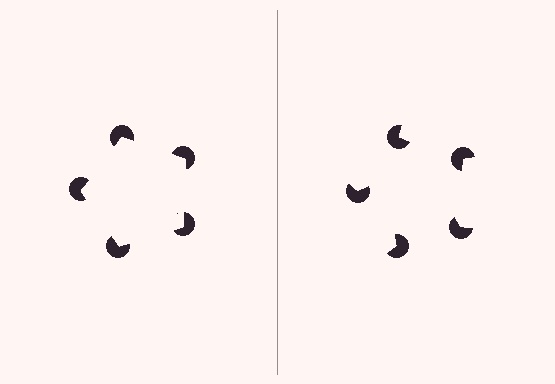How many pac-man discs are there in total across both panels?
10 — 5 on each side.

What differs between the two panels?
The pac-man discs are positioned identically on both sides; only the wedge orientations differ. On the left they align to a pentagon; on the right they are misaligned.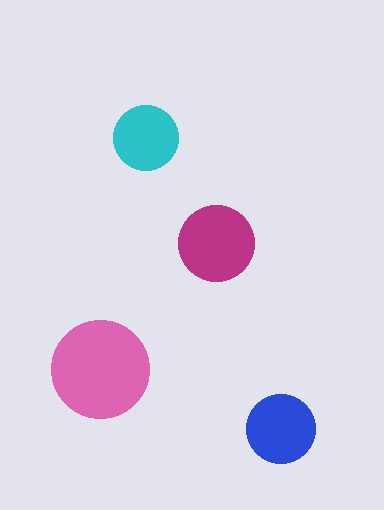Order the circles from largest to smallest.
the pink one, the magenta one, the blue one, the cyan one.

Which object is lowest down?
The blue circle is bottommost.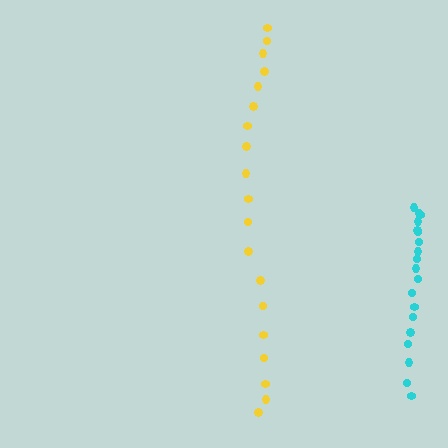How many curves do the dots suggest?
There are 2 distinct paths.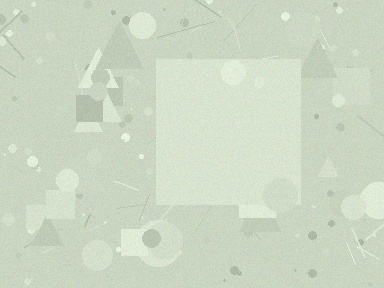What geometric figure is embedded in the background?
A square is embedded in the background.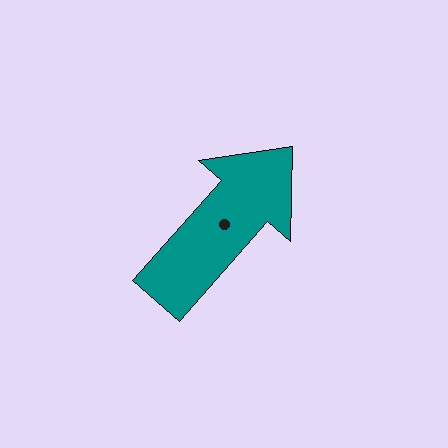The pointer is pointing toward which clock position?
Roughly 1 o'clock.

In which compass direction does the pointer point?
Northeast.